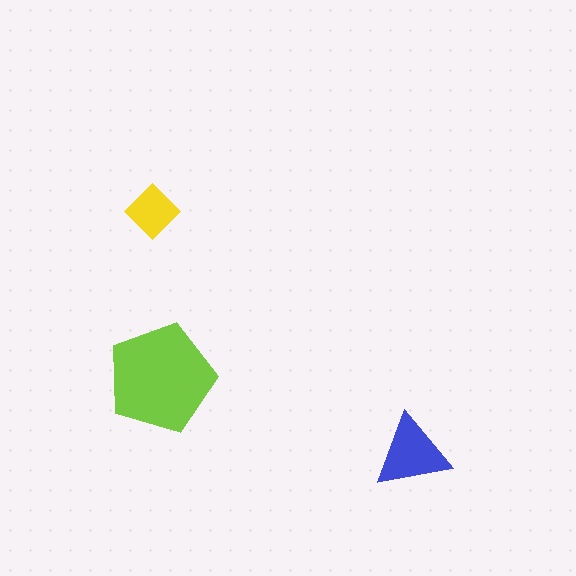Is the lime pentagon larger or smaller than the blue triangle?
Larger.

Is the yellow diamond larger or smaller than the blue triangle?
Smaller.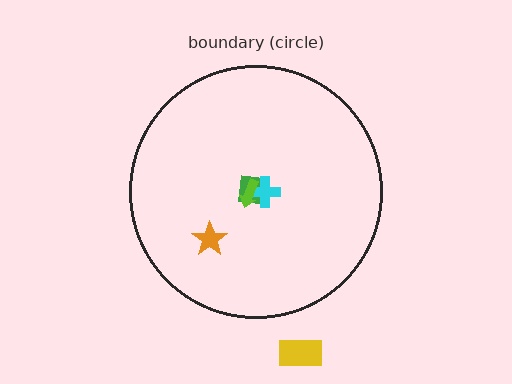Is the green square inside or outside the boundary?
Inside.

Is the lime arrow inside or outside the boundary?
Inside.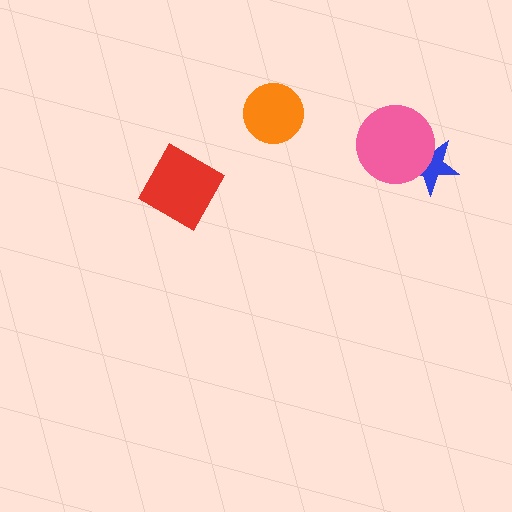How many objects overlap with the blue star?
1 object overlaps with the blue star.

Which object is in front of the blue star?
The pink circle is in front of the blue star.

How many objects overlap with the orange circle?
0 objects overlap with the orange circle.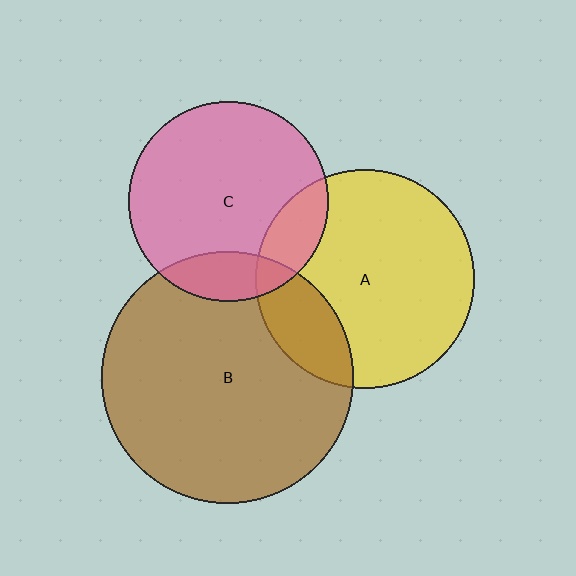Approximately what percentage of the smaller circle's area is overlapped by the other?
Approximately 15%.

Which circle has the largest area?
Circle B (brown).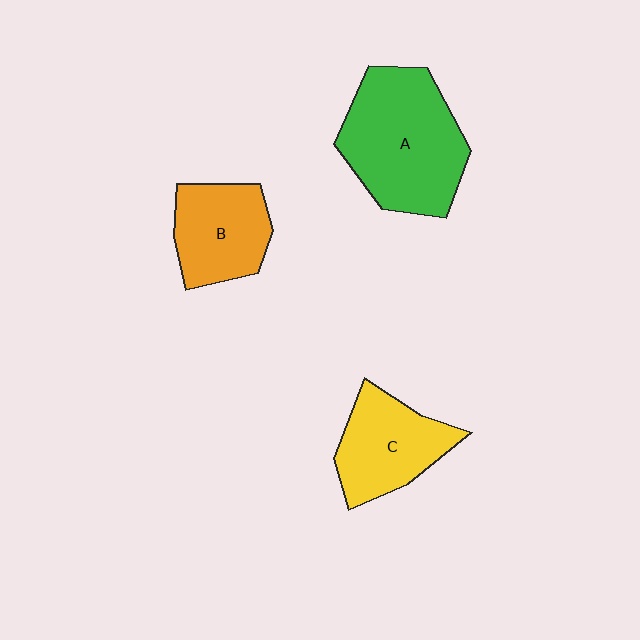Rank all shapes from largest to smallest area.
From largest to smallest: A (green), C (yellow), B (orange).